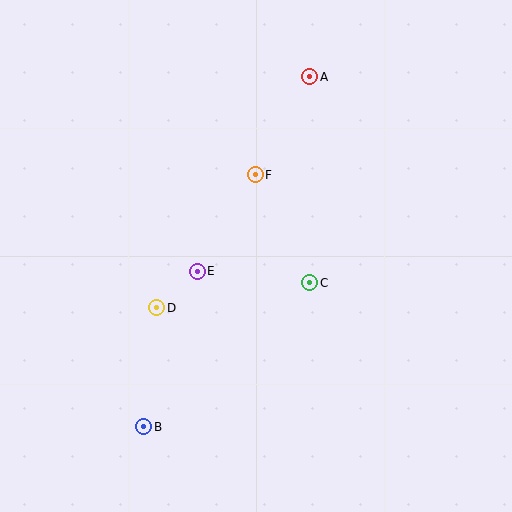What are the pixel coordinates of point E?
Point E is at (197, 271).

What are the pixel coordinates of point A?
Point A is at (310, 77).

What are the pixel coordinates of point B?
Point B is at (144, 427).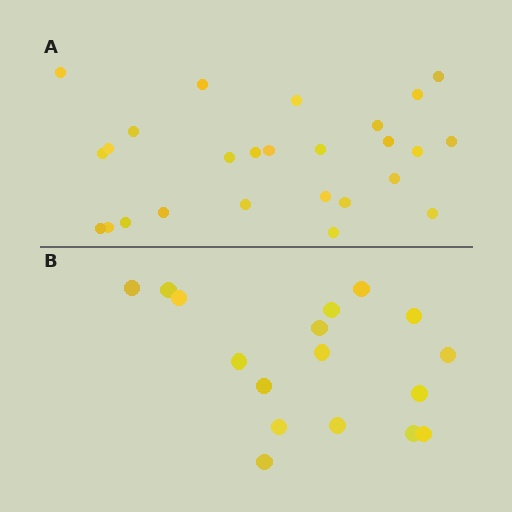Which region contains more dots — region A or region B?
Region A (the top region) has more dots.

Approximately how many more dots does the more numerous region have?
Region A has roughly 8 or so more dots than region B.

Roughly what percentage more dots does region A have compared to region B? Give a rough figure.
About 55% more.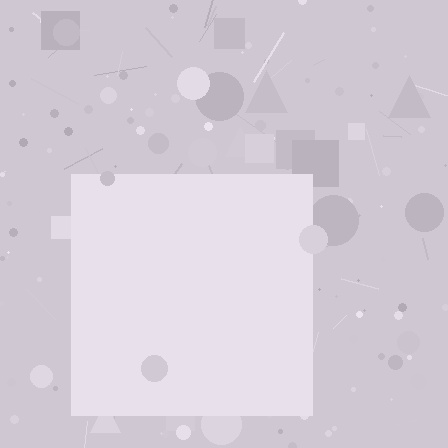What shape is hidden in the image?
A square is hidden in the image.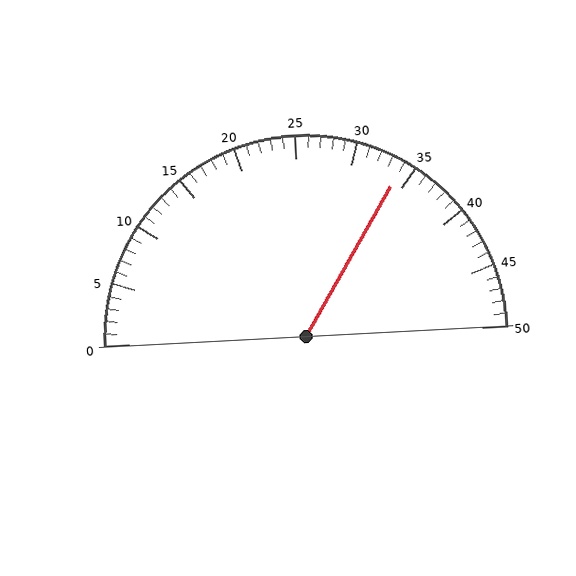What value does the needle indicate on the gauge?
The needle indicates approximately 34.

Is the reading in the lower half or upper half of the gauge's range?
The reading is in the upper half of the range (0 to 50).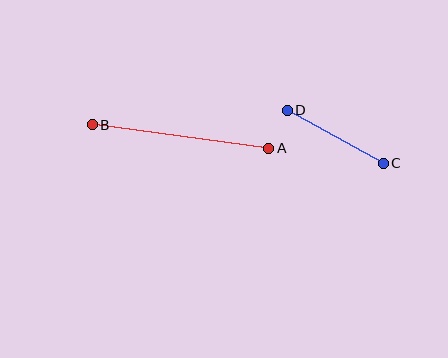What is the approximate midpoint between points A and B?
The midpoint is at approximately (180, 136) pixels.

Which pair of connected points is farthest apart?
Points A and B are farthest apart.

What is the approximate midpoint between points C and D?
The midpoint is at approximately (335, 137) pixels.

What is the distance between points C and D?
The distance is approximately 110 pixels.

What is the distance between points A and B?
The distance is approximately 178 pixels.